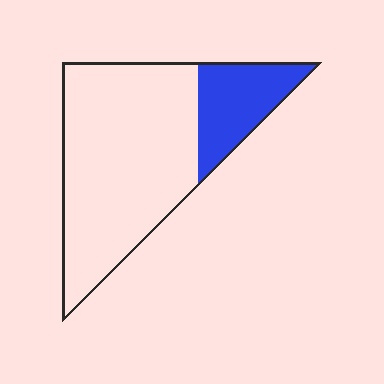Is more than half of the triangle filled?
No.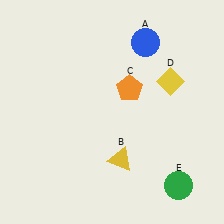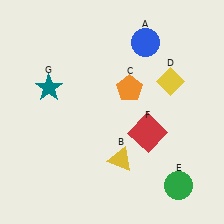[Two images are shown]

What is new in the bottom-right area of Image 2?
A red square (F) was added in the bottom-right area of Image 2.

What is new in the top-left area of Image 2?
A teal star (G) was added in the top-left area of Image 2.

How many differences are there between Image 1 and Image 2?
There are 2 differences between the two images.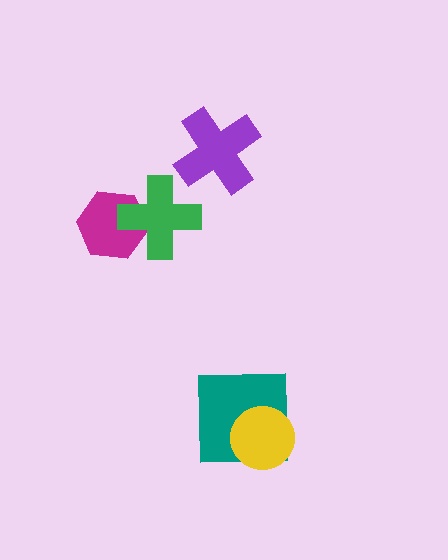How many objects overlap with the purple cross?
0 objects overlap with the purple cross.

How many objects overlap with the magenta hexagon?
1 object overlaps with the magenta hexagon.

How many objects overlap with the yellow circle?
1 object overlaps with the yellow circle.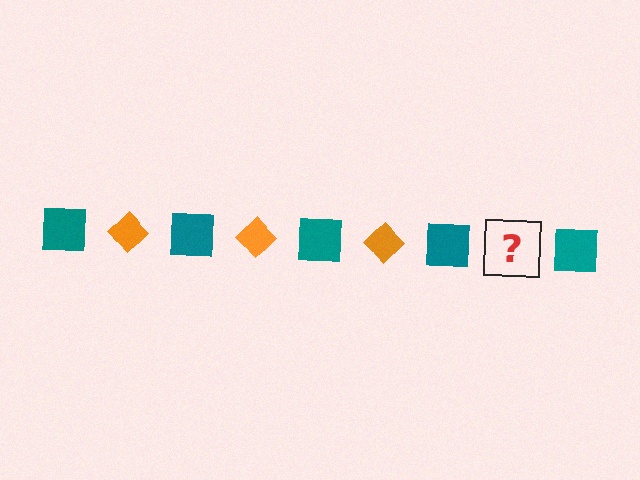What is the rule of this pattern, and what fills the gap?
The rule is that the pattern alternates between teal square and orange diamond. The gap should be filled with an orange diamond.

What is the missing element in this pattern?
The missing element is an orange diamond.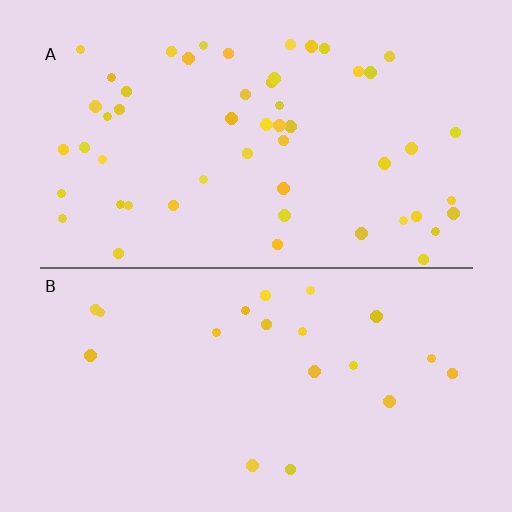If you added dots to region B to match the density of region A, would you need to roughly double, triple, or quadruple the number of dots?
Approximately triple.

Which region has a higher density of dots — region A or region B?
A (the top).